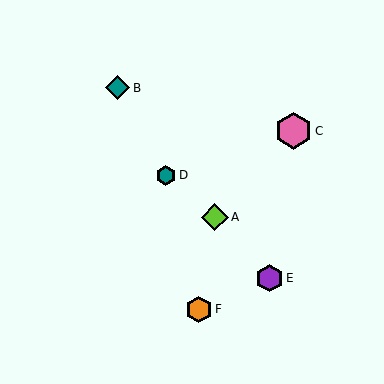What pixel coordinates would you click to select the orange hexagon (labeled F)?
Click at (199, 309) to select the orange hexagon F.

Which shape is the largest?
The pink hexagon (labeled C) is the largest.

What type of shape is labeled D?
Shape D is a teal hexagon.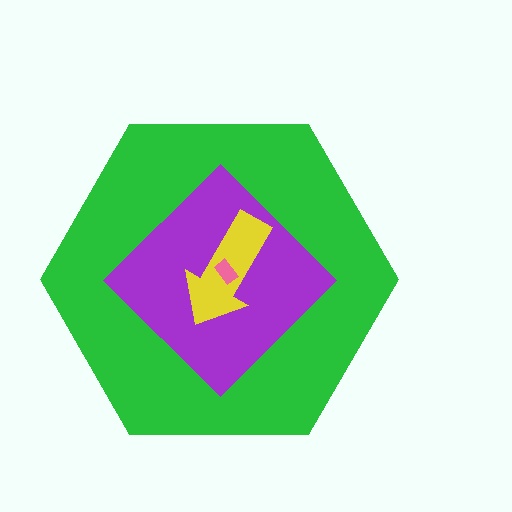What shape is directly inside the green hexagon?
The purple diamond.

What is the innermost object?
The pink rectangle.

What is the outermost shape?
The green hexagon.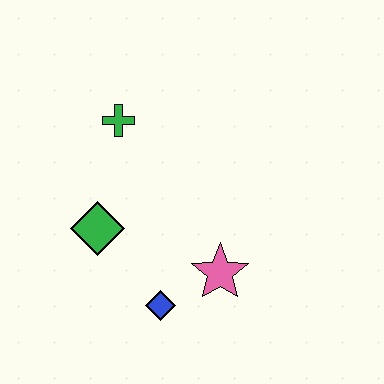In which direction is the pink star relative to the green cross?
The pink star is below the green cross.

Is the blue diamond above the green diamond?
No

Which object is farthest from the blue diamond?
The green cross is farthest from the blue diamond.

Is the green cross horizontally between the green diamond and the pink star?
Yes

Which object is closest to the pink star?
The blue diamond is closest to the pink star.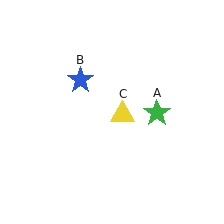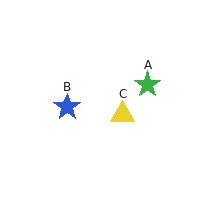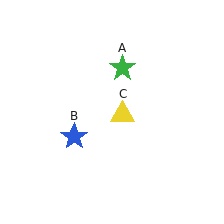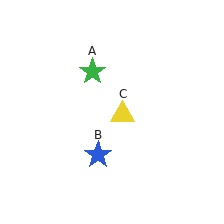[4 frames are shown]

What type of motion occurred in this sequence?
The green star (object A), blue star (object B) rotated counterclockwise around the center of the scene.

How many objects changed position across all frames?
2 objects changed position: green star (object A), blue star (object B).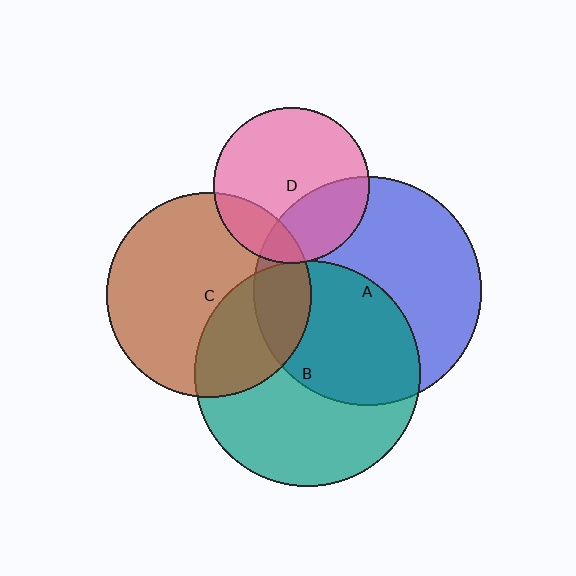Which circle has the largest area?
Circle A (blue).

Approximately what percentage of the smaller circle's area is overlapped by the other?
Approximately 5%.